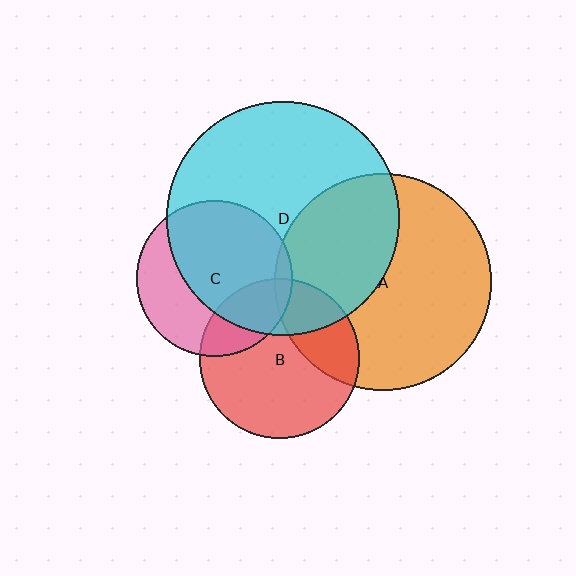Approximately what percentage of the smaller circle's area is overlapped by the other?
Approximately 30%.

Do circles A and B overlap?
Yes.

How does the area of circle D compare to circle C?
Approximately 2.3 times.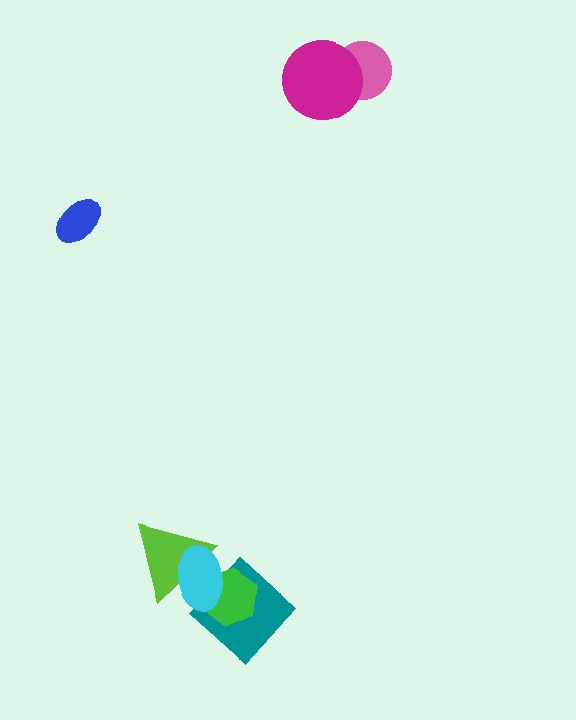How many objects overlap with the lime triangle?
1 object overlaps with the lime triangle.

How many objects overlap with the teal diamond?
2 objects overlap with the teal diamond.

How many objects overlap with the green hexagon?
2 objects overlap with the green hexagon.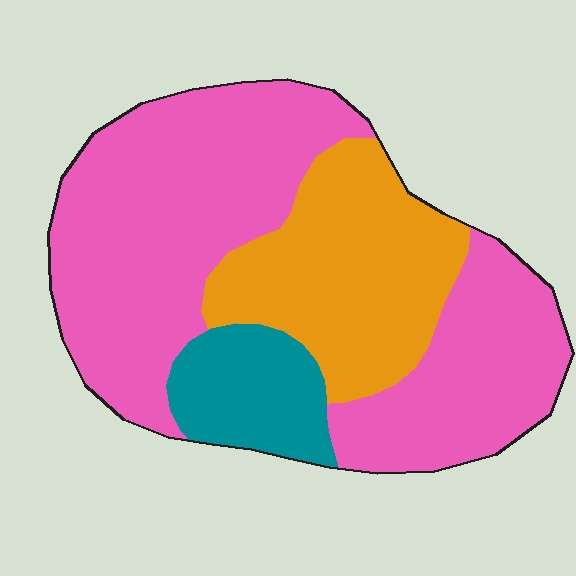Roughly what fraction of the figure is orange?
Orange takes up between a sixth and a third of the figure.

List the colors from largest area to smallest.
From largest to smallest: pink, orange, teal.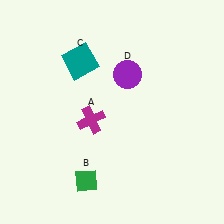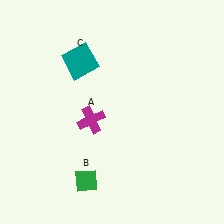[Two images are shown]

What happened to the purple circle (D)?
The purple circle (D) was removed in Image 2. It was in the top-right area of Image 1.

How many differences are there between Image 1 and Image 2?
There is 1 difference between the two images.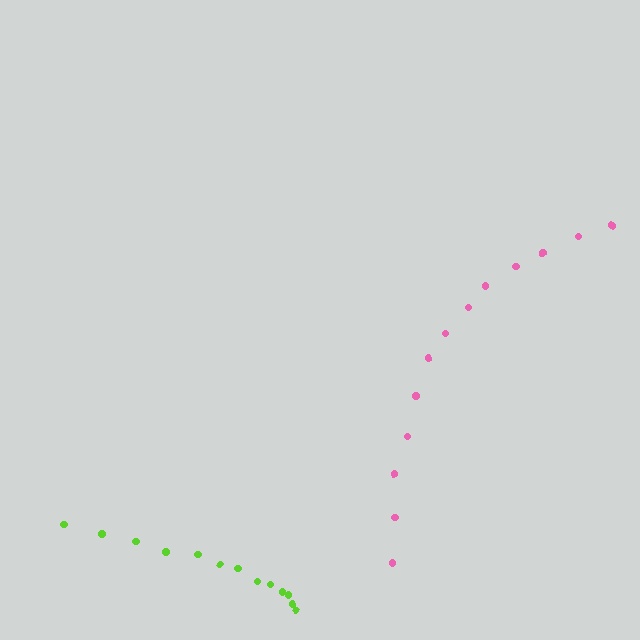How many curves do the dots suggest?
There are 2 distinct paths.